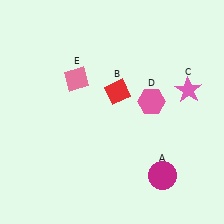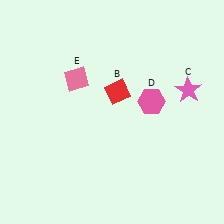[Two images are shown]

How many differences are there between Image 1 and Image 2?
There is 1 difference between the two images.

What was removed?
The magenta circle (A) was removed in Image 2.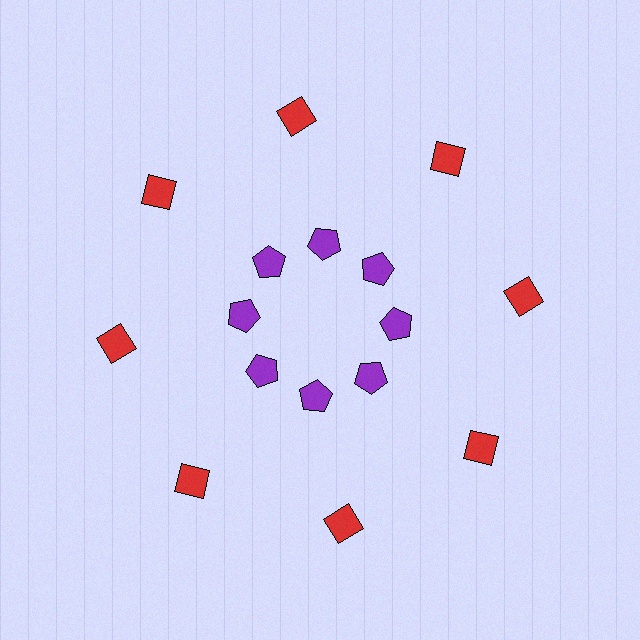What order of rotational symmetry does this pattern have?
This pattern has 8-fold rotational symmetry.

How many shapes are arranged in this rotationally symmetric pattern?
There are 16 shapes, arranged in 8 groups of 2.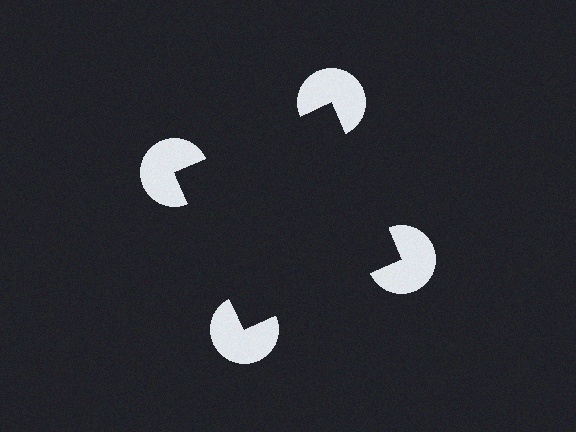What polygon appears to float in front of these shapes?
An illusory square — its edges are inferred from the aligned wedge cuts in the pac-man discs, not physically drawn.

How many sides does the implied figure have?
4 sides.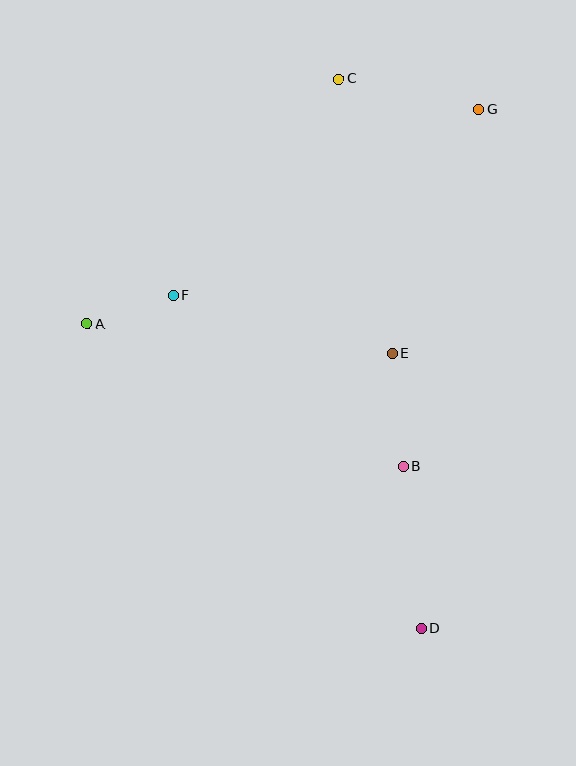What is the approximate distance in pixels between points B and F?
The distance between B and F is approximately 286 pixels.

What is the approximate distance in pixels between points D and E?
The distance between D and E is approximately 276 pixels.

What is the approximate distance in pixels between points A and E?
The distance between A and E is approximately 306 pixels.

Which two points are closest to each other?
Points A and F are closest to each other.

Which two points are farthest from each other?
Points C and D are farthest from each other.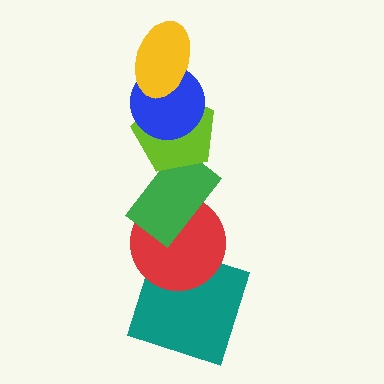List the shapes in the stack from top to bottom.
From top to bottom: the yellow ellipse, the blue circle, the lime pentagon, the green rectangle, the red circle, the teal square.